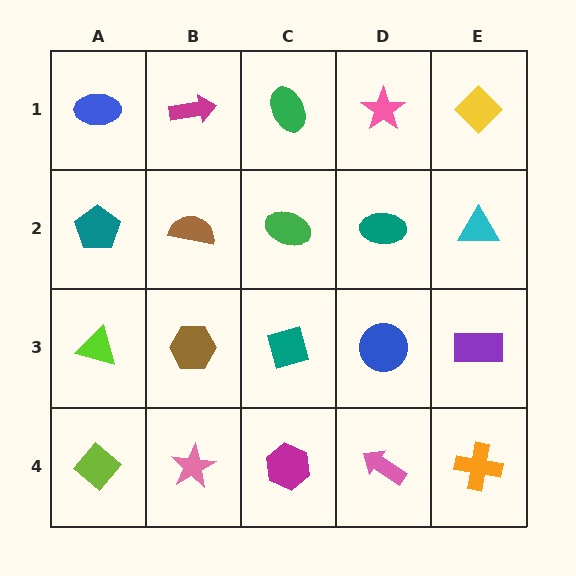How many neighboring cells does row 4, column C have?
3.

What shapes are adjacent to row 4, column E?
A purple rectangle (row 3, column E), a pink arrow (row 4, column D).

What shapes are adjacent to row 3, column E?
A cyan triangle (row 2, column E), an orange cross (row 4, column E), a blue circle (row 3, column D).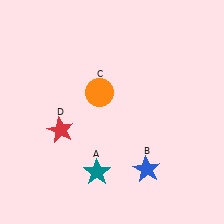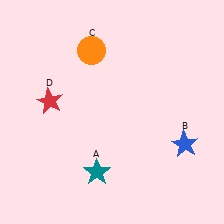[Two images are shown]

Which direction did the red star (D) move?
The red star (D) moved up.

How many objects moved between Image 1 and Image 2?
3 objects moved between the two images.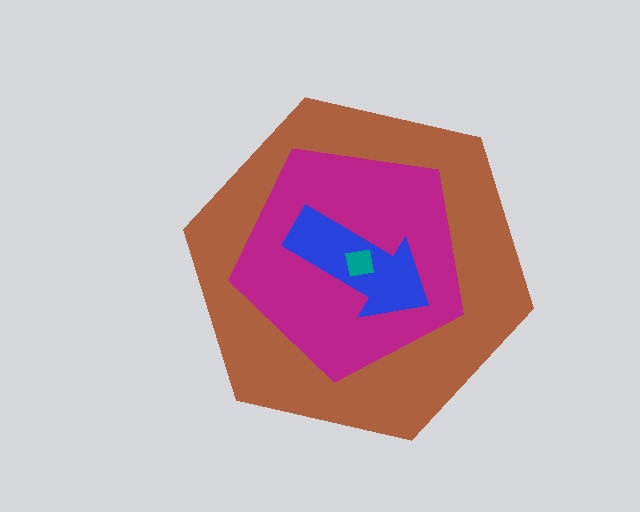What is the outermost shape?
The brown hexagon.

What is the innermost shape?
The teal square.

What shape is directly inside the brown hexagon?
The magenta pentagon.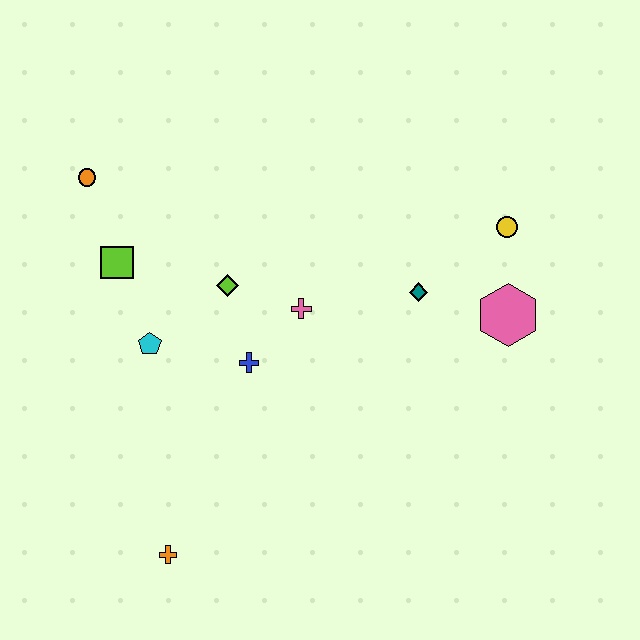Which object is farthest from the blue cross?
The yellow circle is farthest from the blue cross.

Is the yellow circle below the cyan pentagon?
No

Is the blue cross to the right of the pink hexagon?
No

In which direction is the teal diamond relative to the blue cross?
The teal diamond is to the right of the blue cross.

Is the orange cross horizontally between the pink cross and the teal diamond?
No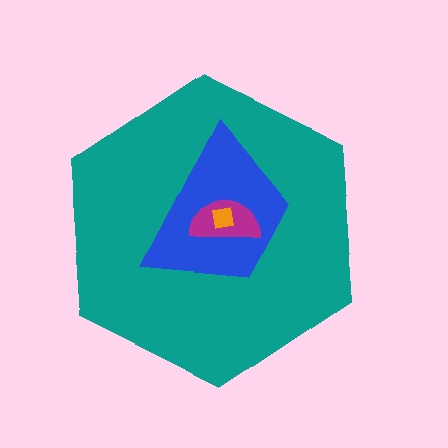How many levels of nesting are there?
4.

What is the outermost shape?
The teal hexagon.